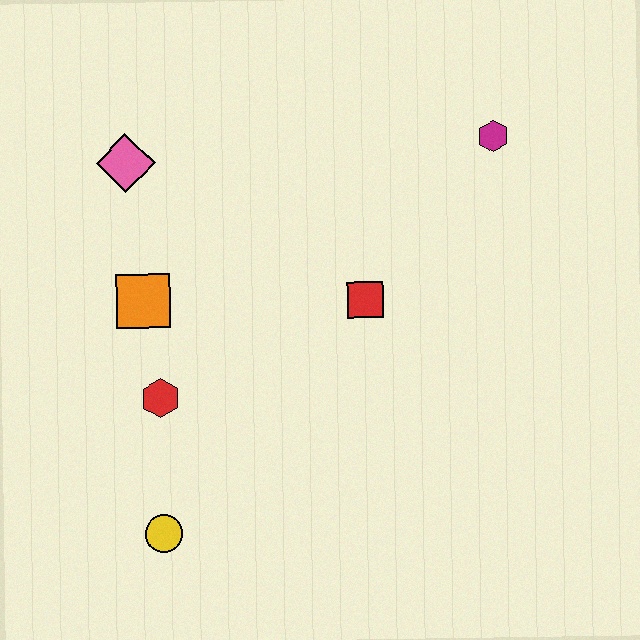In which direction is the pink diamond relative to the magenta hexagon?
The pink diamond is to the left of the magenta hexagon.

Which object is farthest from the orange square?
The magenta hexagon is farthest from the orange square.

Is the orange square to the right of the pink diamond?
Yes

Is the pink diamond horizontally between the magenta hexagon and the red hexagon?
No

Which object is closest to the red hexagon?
The orange square is closest to the red hexagon.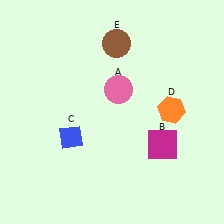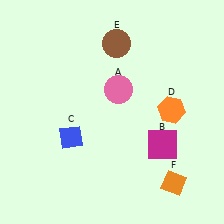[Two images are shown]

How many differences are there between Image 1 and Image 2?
There is 1 difference between the two images.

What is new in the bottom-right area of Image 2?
An orange diamond (F) was added in the bottom-right area of Image 2.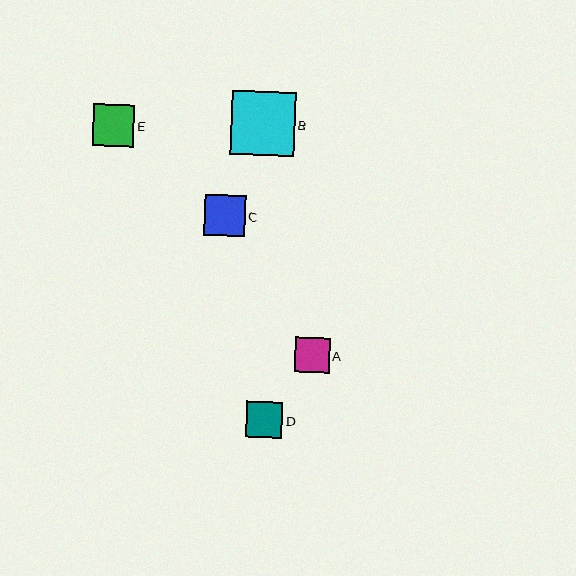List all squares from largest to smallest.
From largest to smallest: B, E, C, D, A.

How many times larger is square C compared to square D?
Square C is approximately 1.1 times the size of square D.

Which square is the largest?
Square B is the largest with a size of approximately 63 pixels.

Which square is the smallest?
Square A is the smallest with a size of approximately 35 pixels.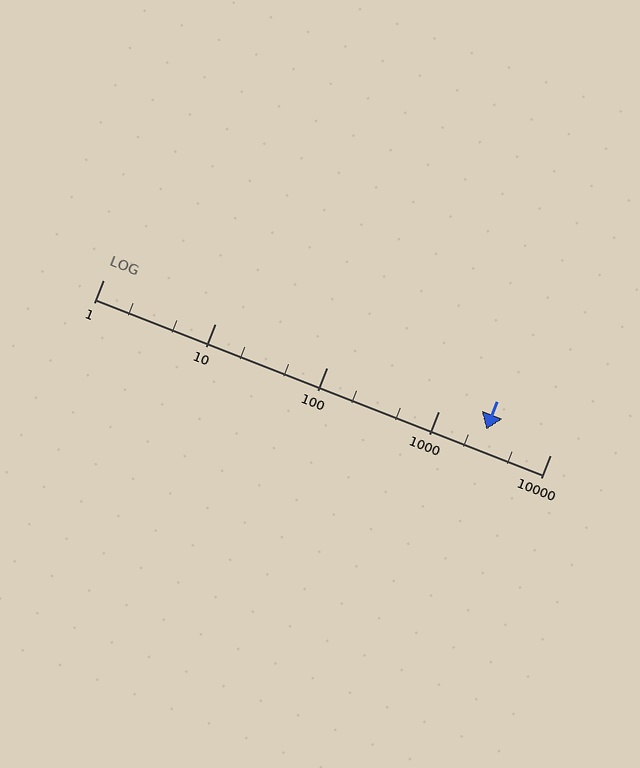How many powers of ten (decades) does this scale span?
The scale spans 4 decades, from 1 to 10000.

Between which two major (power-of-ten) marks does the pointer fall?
The pointer is between 1000 and 10000.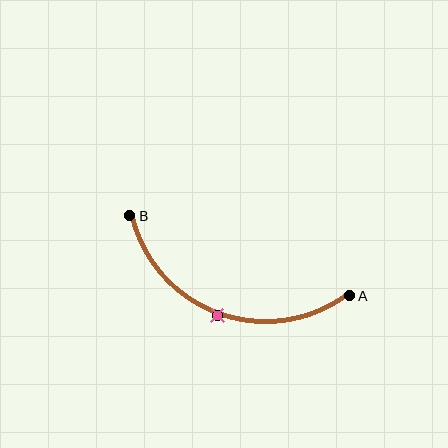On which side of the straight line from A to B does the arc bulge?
The arc bulges below the straight line connecting A and B.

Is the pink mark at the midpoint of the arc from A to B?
Yes. The pink mark lies on the arc at equal arc-length from both A and B — it is the arc midpoint.